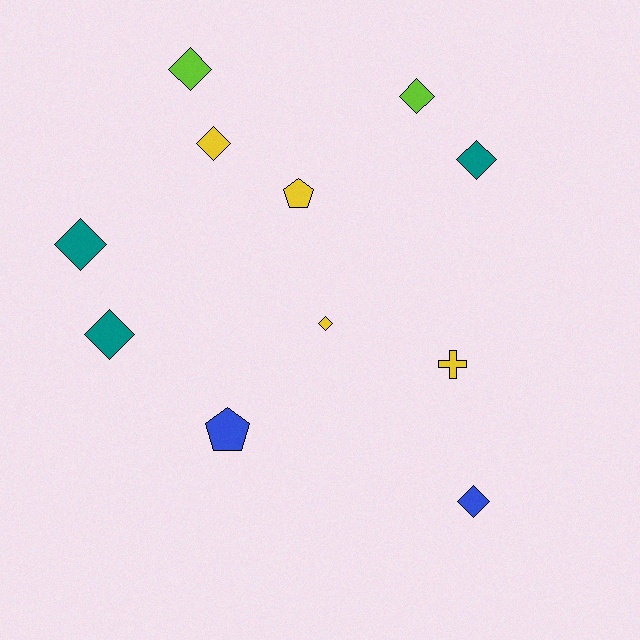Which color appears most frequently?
Yellow, with 4 objects.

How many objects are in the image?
There are 11 objects.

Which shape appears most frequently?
Diamond, with 8 objects.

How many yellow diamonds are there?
There are 2 yellow diamonds.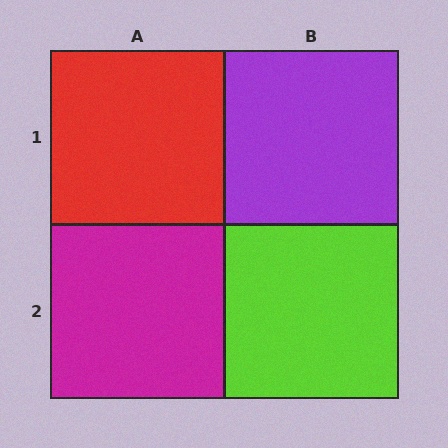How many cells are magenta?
1 cell is magenta.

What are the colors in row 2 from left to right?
Magenta, lime.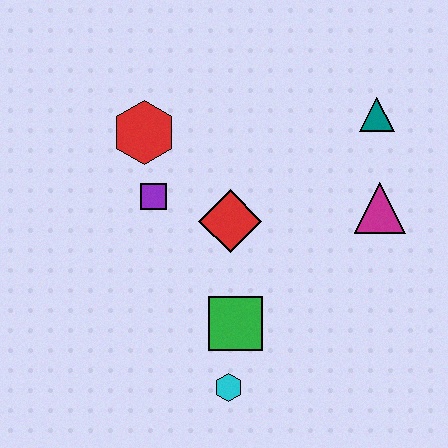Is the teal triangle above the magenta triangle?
Yes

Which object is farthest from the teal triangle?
The cyan hexagon is farthest from the teal triangle.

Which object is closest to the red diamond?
The purple square is closest to the red diamond.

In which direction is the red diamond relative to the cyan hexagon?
The red diamond is above the cyan hexagon.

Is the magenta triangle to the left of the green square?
No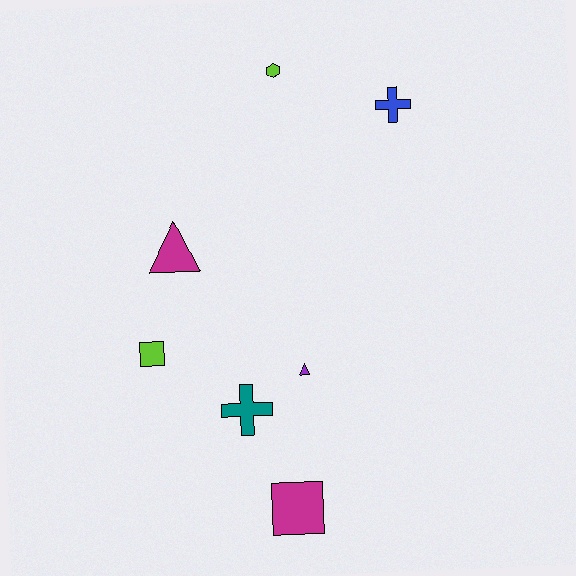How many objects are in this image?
There are 7 objects.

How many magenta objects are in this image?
There are 2 magenta objects.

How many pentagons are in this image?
There are no pentagons.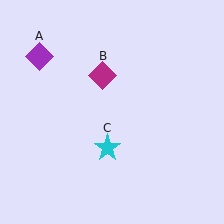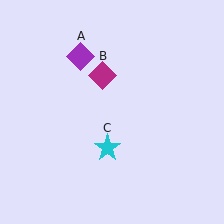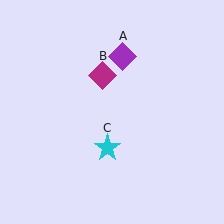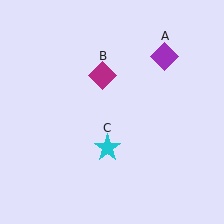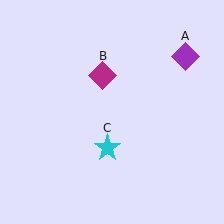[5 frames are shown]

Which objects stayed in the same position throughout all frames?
Magenta diamond (object B) and cyan star (object C) remained stationary.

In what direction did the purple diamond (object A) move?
The purple diamond (object A) moved right.